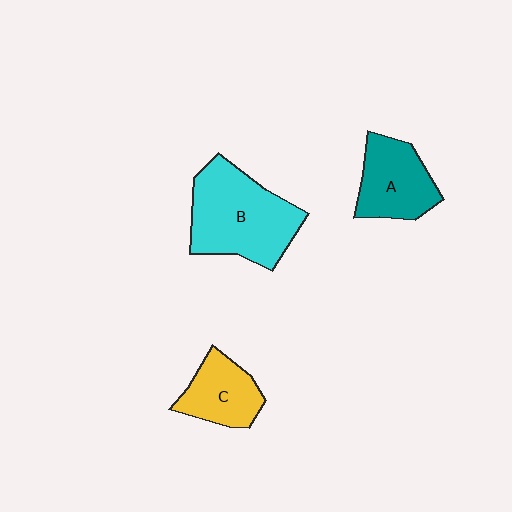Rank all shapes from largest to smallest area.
From largest to smallest: B (cyan), A (teal), C (yellow).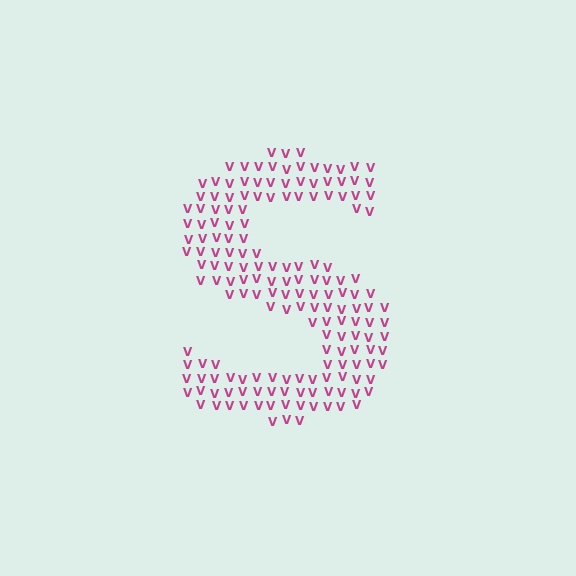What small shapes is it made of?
It is made of small letter V's.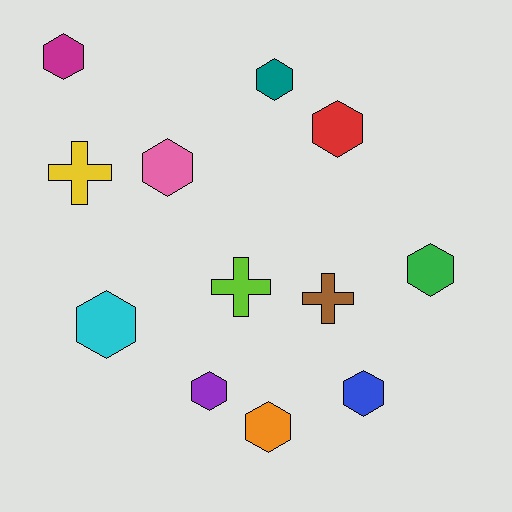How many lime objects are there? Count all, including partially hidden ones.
There is 1 lime object.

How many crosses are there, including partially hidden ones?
There are 3 crosses.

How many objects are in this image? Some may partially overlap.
There are 12 objects.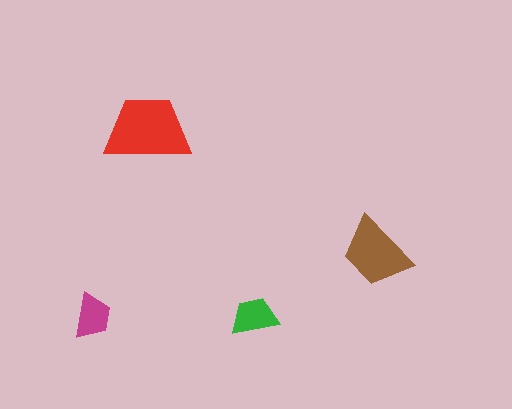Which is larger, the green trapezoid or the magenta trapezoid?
The green one.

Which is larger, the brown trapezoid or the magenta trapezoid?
The brown one.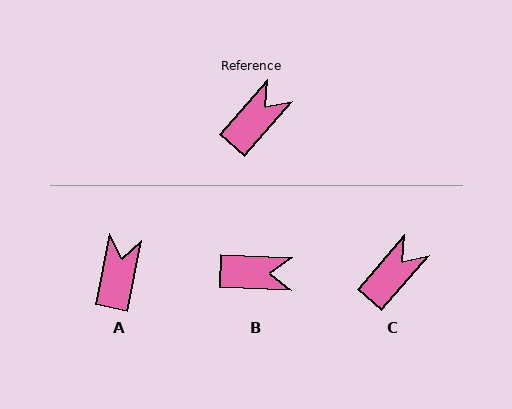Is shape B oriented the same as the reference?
No, it is off by about 52 degrees.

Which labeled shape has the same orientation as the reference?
C.